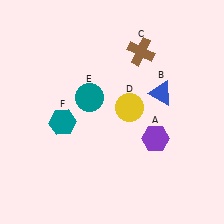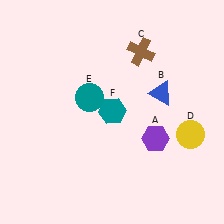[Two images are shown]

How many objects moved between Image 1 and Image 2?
2 objects moved between the two images.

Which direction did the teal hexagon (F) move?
The teal hexagon (F) moved right.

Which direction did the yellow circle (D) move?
The yellow circle (D) moved right.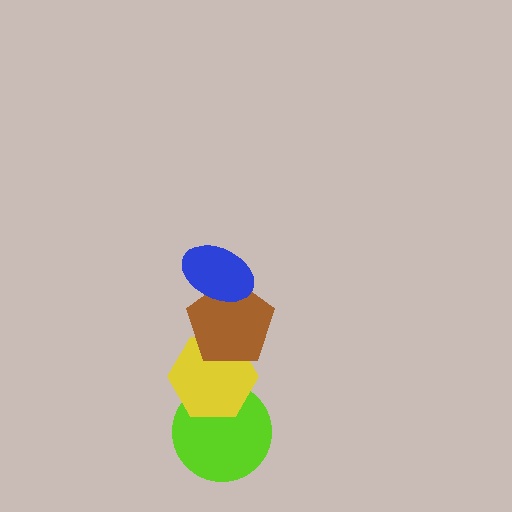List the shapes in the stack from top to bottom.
From top to bottom: the blue ellipse, the brown pentagon, the yellow hexagon, the lime circle.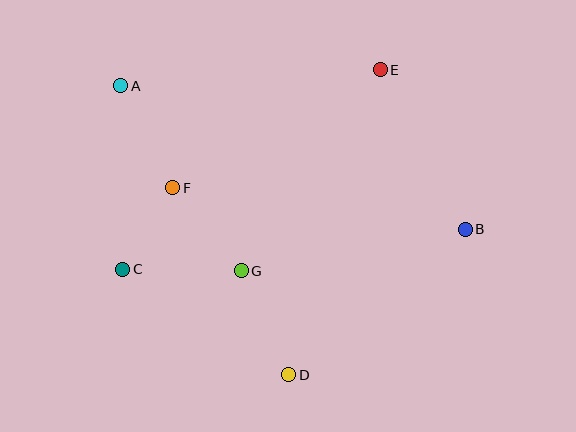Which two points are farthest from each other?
Points A and B are farthest from each other.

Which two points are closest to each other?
Points C and F are closest to each other.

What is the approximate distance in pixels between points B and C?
The distance between B and C is approximately 345 pixels.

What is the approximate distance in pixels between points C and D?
The distance between C and D is approximately 197 pixels.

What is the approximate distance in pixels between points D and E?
The distance between D and E is approximately 319 pixels.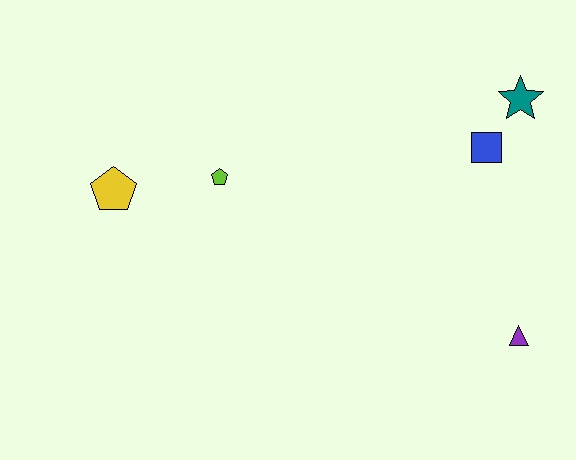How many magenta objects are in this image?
There are no magenta objects.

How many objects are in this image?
There are 5 objects.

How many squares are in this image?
There is 1 square.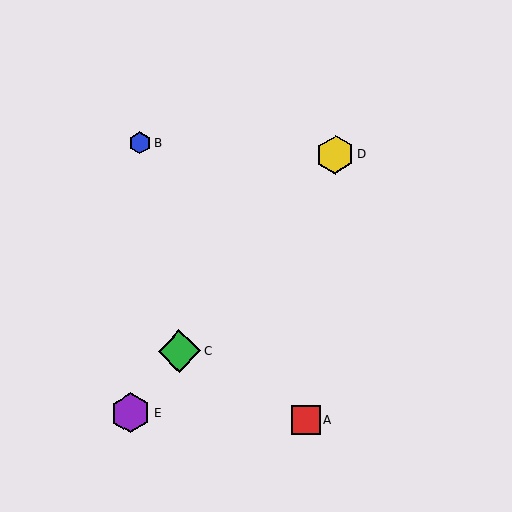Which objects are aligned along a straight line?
Objects C, D, E are aligned along a straight line.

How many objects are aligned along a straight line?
3 objects (C, D, E) are aligned along a straight line.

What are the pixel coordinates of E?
Object E is at (131, 413).